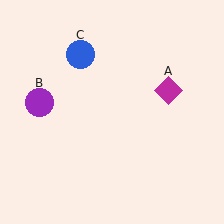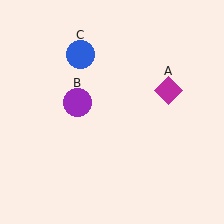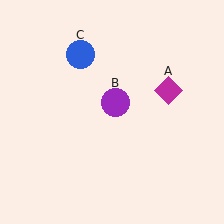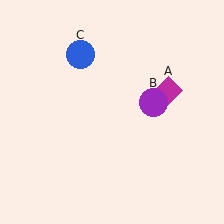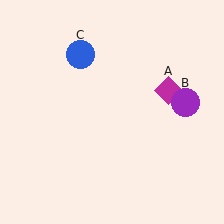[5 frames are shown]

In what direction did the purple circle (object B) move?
The purple circle (object B) moved right.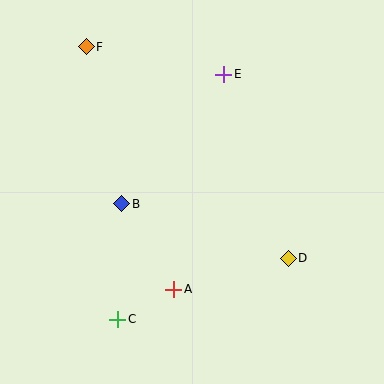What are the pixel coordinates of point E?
Point E is at (224, 74).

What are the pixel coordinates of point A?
Point A is at (174, 289).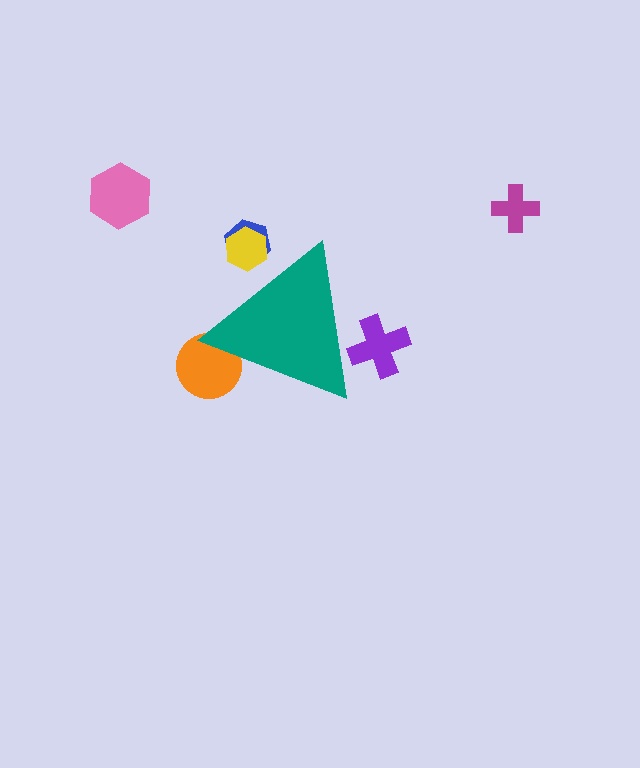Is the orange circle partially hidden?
Yes, the orange circle is partially hidden behind the teal triangle.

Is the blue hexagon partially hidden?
Yes, the blue hexagon is partially hidden behind the teal triangle.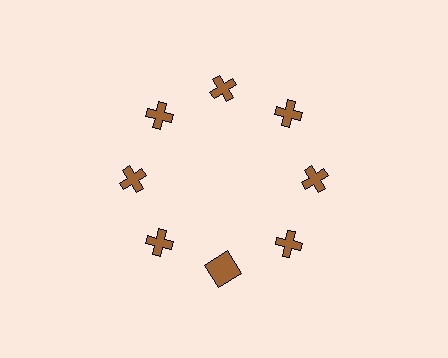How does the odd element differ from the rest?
It has a different shape: square instead of cross.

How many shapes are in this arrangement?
There are 8 shapes arranged in a ring pattern.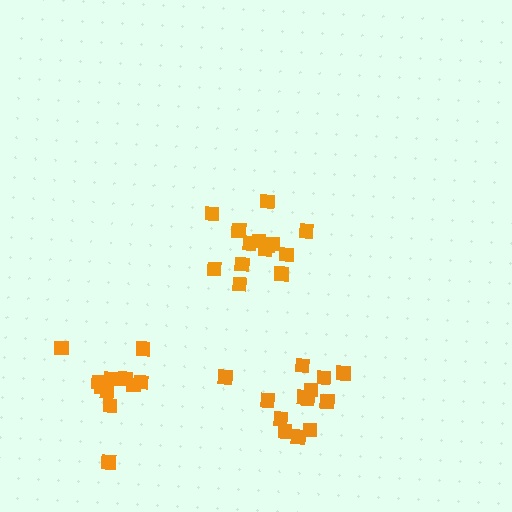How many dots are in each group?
Group 1: 14 dots, Group 2: 11 dots, Group 3: 13 dots (38 total).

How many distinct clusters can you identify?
There are 3 distinct clusters.